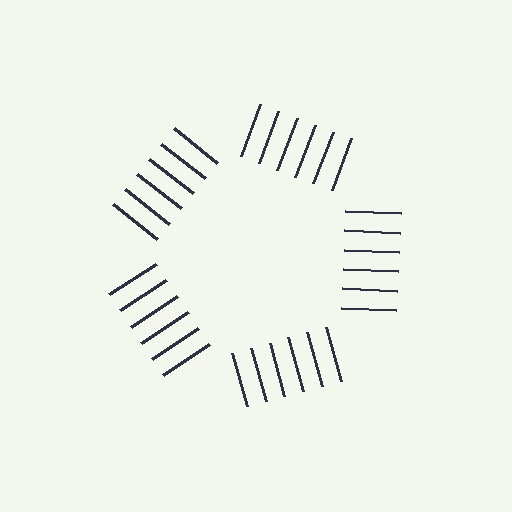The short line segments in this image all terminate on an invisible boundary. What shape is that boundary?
An illusory pentagon — the line segments terminate on its edges but no continuous stroke is drawn.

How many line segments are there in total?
30 — 6 along each of the 5 edges.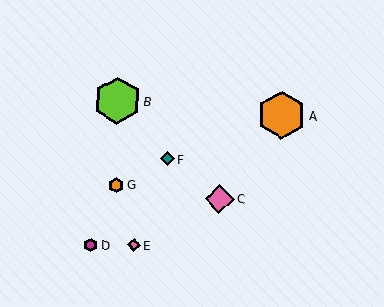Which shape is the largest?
The orange hexagon (labeled A) is the largest.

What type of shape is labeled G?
Shape G is an orange hexagon.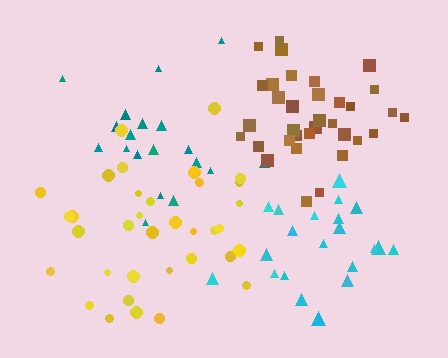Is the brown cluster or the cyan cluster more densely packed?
Brown.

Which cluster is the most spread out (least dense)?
Teal.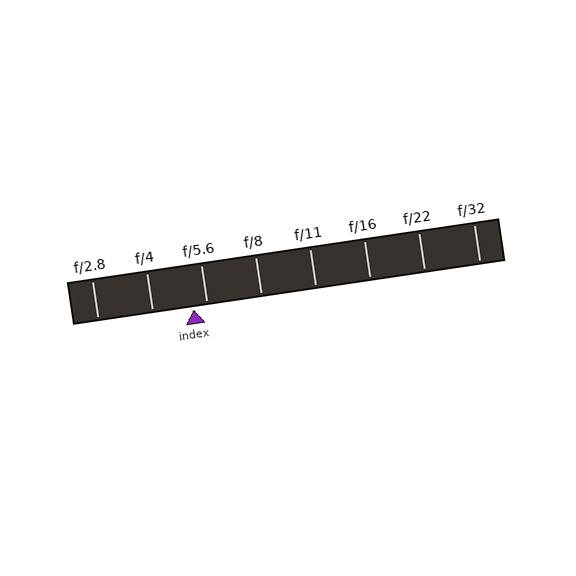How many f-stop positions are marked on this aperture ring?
There are 8 f-stop positions marked.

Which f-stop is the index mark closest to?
The index mark is closest to f/5.6.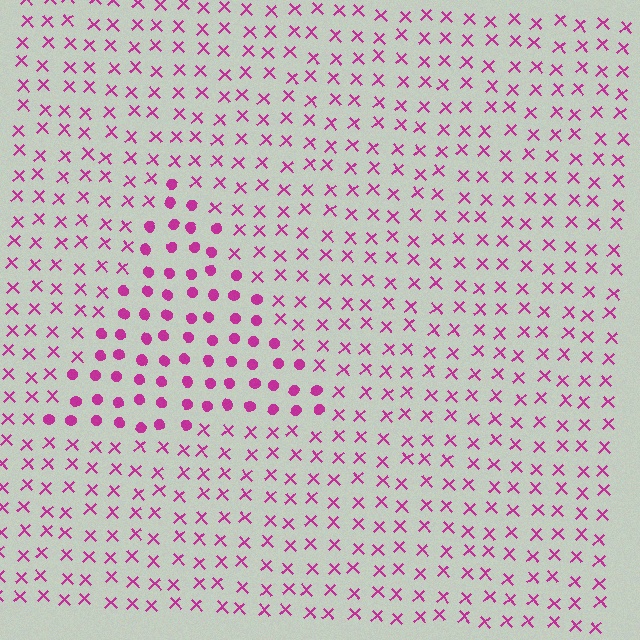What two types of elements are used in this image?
The image uses circles inside the triangle region and X marks outside it.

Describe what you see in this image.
The image is filled with small magenta elements arranged in a uniform grid. A triangle-shaped region contains circles, while the surrounding area contains X marks. The boundary is defined purely by the change in element shape.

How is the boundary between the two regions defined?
The boundary is defined by a change in element shape: circles inside vs. X marks outside. All elements share the same color and spacing.